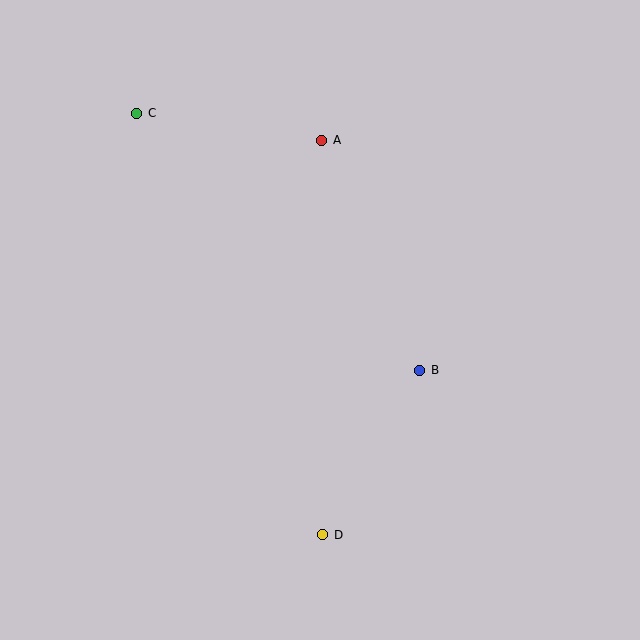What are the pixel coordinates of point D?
Point D is at (323, 535).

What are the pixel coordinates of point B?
Point B is at (420, 371).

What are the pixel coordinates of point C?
Point C is at (137, 113).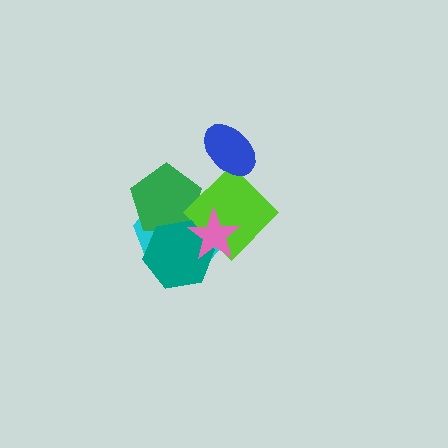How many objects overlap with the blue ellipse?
1 object overlaps with the blue ellipse.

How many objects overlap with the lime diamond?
5 objects overlap with the lime diamond.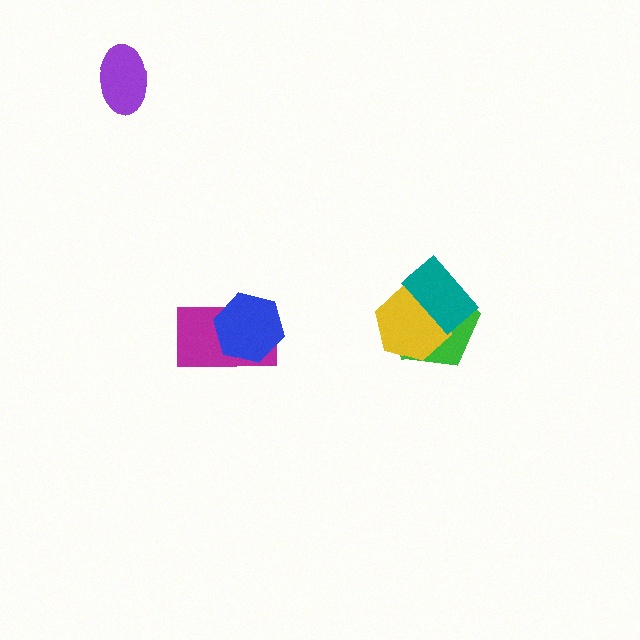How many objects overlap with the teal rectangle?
2 objects overlap with the teal rectangle.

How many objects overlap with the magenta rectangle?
1 object overlaps with the magenta rectangle.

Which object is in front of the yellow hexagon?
The teal rectangle is in front of the yellow hexagon.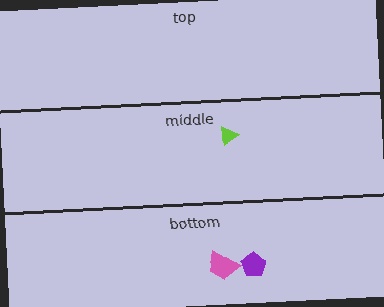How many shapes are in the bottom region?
2.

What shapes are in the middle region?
The lime triangle.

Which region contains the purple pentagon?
The bottom region.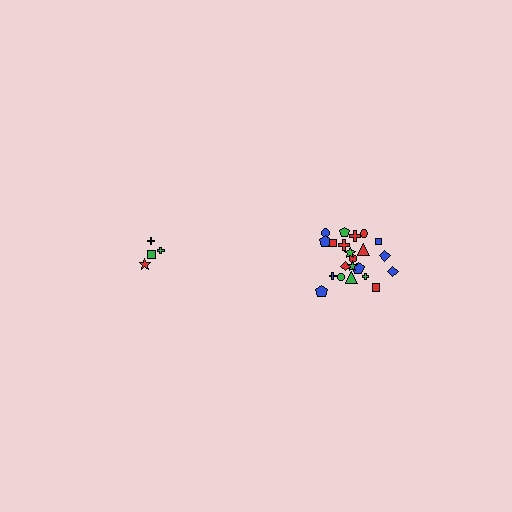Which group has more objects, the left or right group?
The right group.